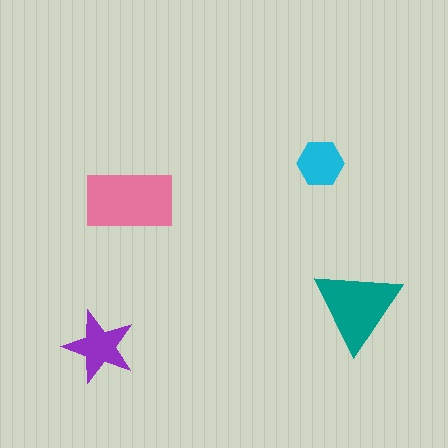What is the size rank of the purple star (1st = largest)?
3rd.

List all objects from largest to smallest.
The pink rectangle, the teal triangle, the purple star, the cyan hexagon.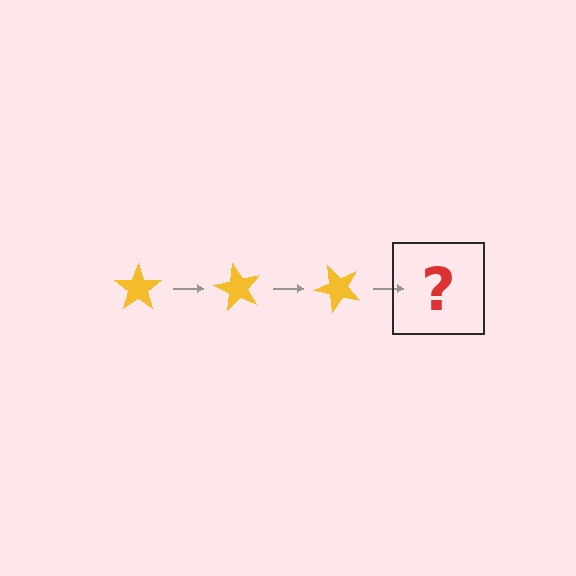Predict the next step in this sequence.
The next step is a yellow star rotated 180 degrees.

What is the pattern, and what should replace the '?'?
The pattern is that the star rotates 60 degrees each step. The '?' should be a yellow star rotated 180 degrees.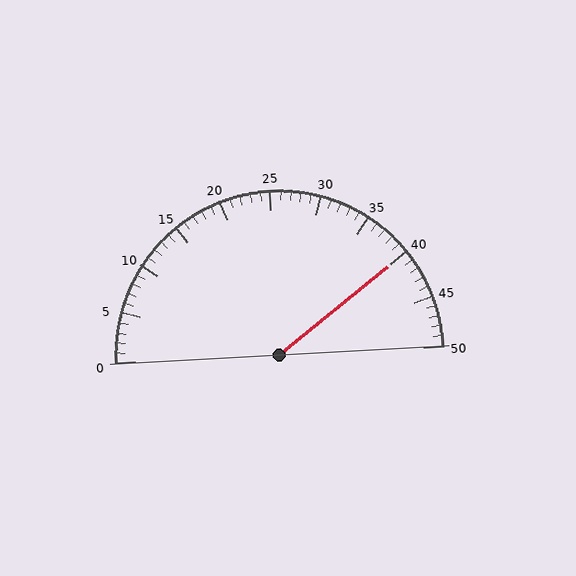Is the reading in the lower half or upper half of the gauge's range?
The reading is in the upper half of the range (0 to 50).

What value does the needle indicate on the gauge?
The needle indicates approximately 40.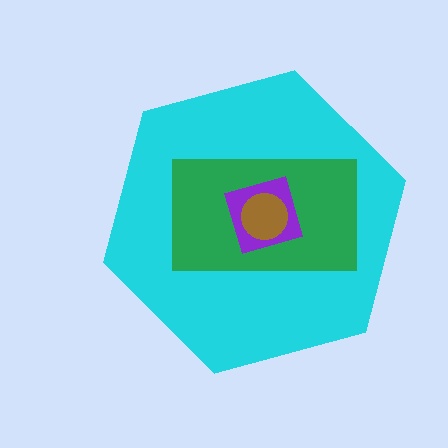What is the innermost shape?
The brown circle.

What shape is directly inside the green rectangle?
The purple square.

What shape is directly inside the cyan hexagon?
The green rectangle.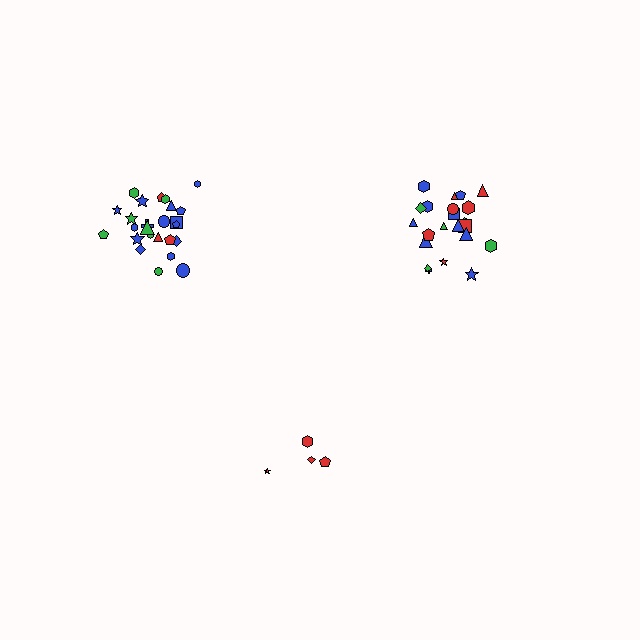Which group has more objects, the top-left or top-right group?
The top-left group.